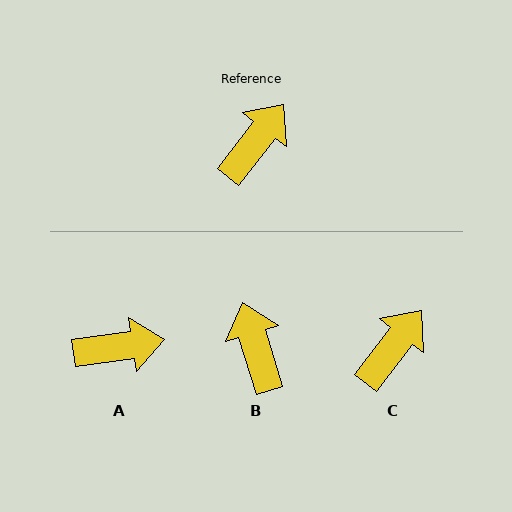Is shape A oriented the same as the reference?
No, it is off by about 44 degrees.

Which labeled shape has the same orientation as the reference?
C.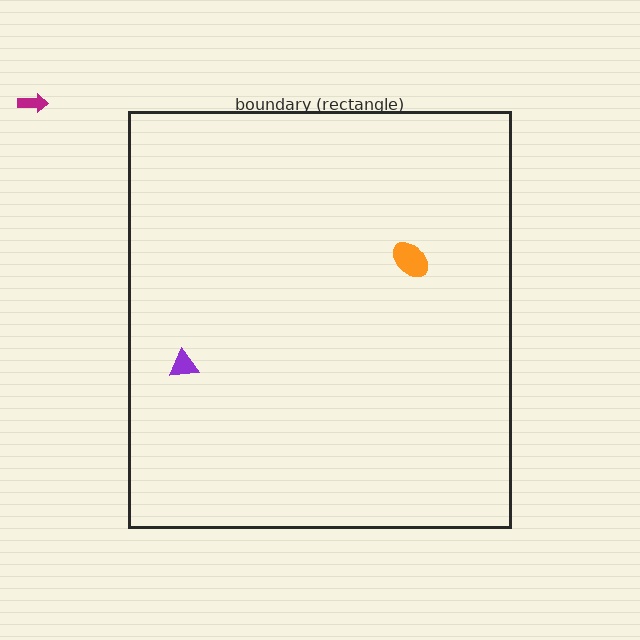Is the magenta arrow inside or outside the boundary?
Outside.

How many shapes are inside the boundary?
2 inside, 1 outside.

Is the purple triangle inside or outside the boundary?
Inside.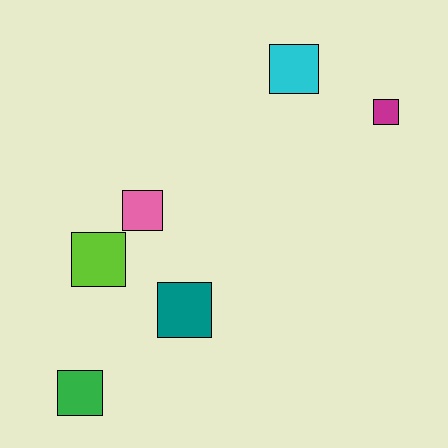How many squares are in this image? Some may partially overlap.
There are 6 squares.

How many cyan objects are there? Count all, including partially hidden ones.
There is 1 cyan object.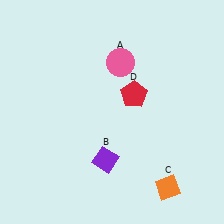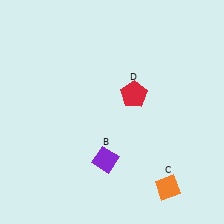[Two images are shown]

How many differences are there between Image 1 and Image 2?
There is 1 difference between the two images.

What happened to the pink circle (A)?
The pink circle (A) was removed in Image 2. It was in the top-right area of Image 1.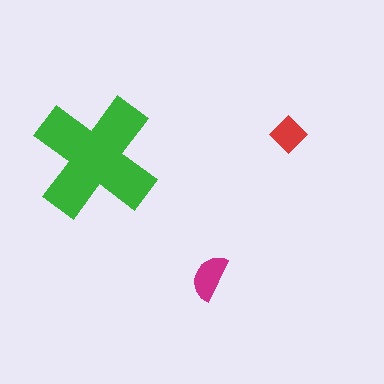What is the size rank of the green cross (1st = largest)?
1st.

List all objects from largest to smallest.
The green cross, the magenta semicircle, the red diamond.